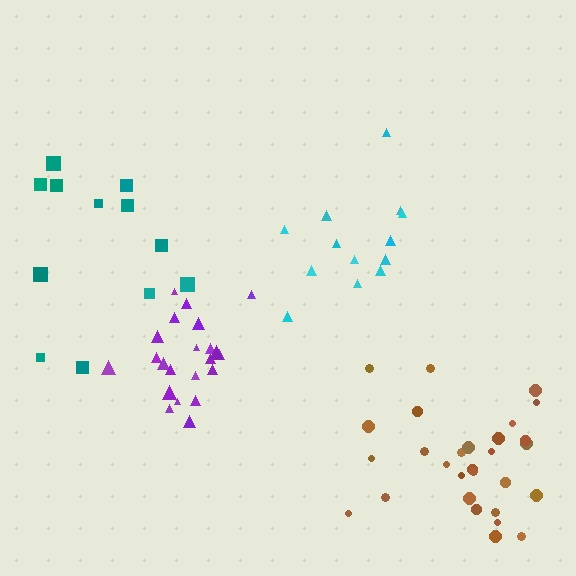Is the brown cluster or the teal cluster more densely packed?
Brown.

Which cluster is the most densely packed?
Purple.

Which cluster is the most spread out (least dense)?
Teal.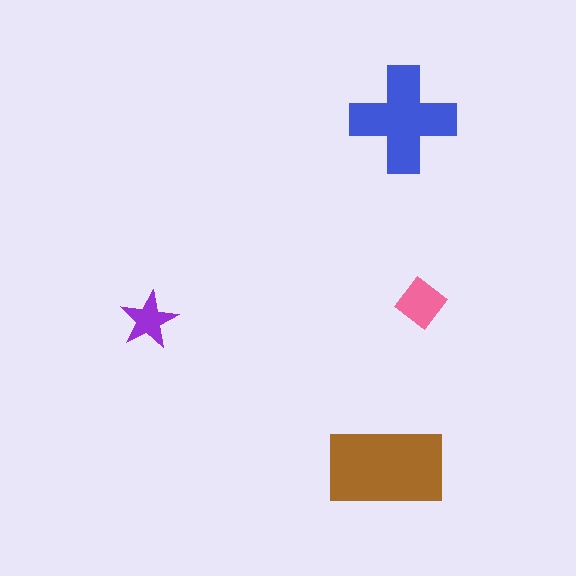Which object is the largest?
The brown rectangle.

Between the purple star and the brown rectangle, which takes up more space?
The brown rectangle.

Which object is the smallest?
The purple star.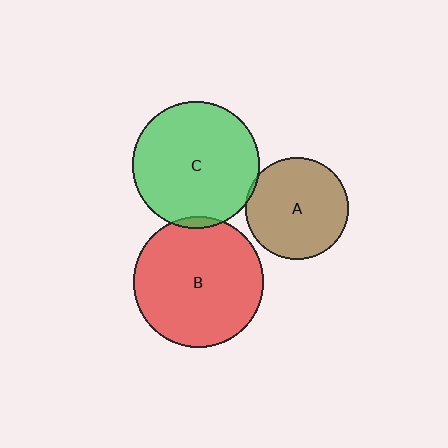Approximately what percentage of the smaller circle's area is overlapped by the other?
Approximately 5%.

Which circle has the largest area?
Circle B (red).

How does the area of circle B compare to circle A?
Approximately 1.6 times.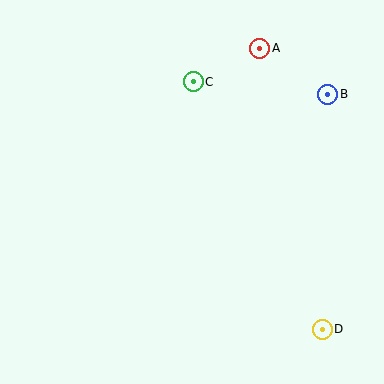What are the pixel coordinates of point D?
Point D is at (322, 329).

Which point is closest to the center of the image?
Point C at (193, 82) is closest to the center.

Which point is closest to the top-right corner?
Point B is closest to the top-right corner.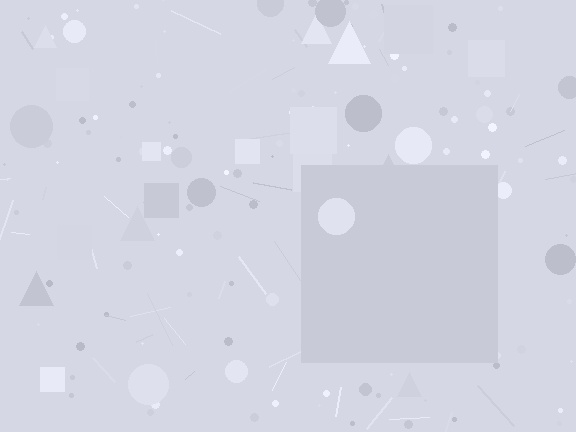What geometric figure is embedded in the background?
A square is embedded in the background.